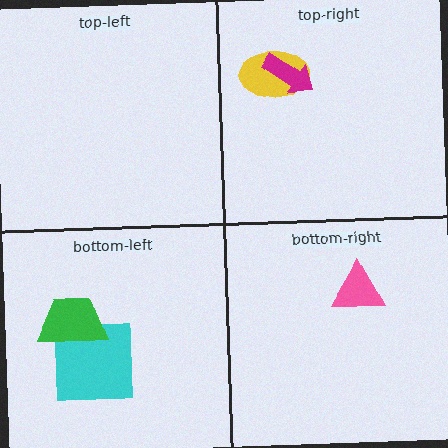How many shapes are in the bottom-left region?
2.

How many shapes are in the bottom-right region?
1.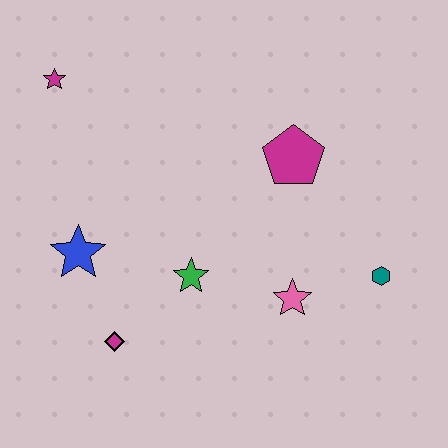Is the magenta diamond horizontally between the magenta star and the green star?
Yes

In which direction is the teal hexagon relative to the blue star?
The teal hexagon is to the right of the blue star.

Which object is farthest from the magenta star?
The teal hexagon is farthest from the magenta star.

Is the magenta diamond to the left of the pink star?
Yes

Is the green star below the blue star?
Yes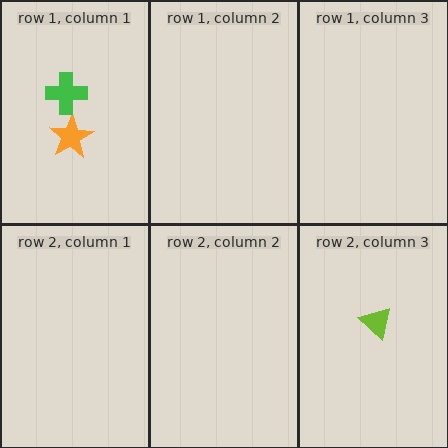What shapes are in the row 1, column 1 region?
The orange star, the green cross.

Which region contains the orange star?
The row 1, column 1 region.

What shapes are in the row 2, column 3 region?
The lime triangle.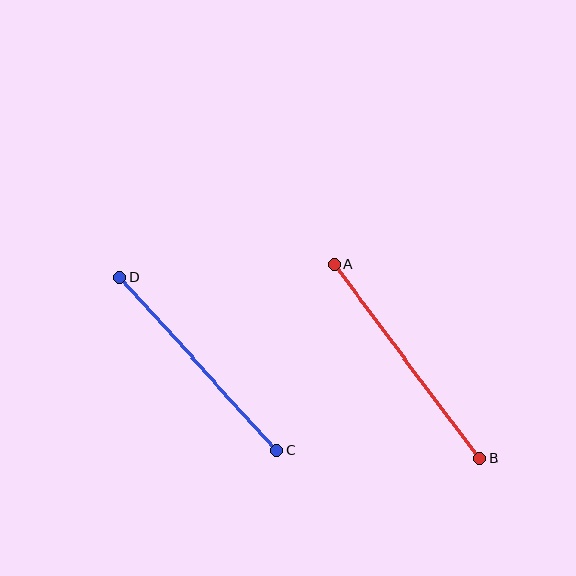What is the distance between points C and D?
The distance is approximately 233 pixels.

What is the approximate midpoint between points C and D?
The midpoint is at approximately (198, 364) pixels.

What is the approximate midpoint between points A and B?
The midpoint is at approximately (407, 362) pixels.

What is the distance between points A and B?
The distance is approximately 242 pixels.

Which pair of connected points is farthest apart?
Points A and B are farthest apart.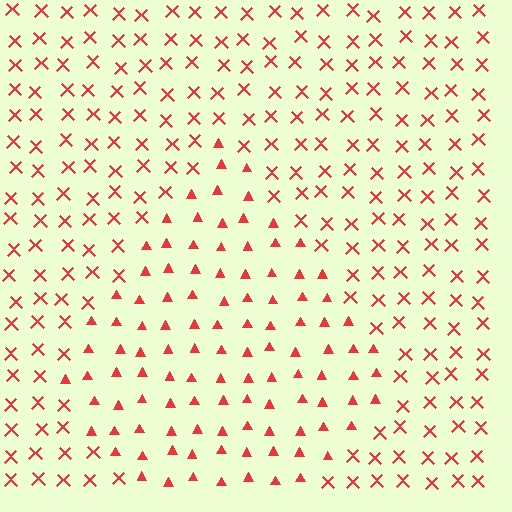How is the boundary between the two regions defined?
The boundary is defined by a change in element shape: triangles inside vs. X marks outside. All elements share the same color and spacing.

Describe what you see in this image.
The image is filled with small red elements arranged in a uniform grid. A diamond-shaped region contains triangles, while the surrounding area contains X marks. The boundary is defined purely by the change in element shape.